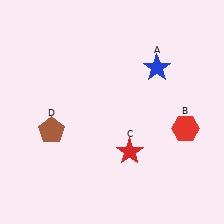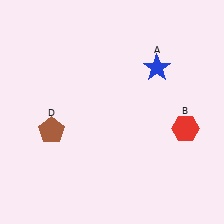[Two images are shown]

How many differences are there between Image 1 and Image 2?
There is 1 difference between the two images.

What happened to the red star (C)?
The red star (C) was removed in Image 2. It was in the bottom-right area of Image 1.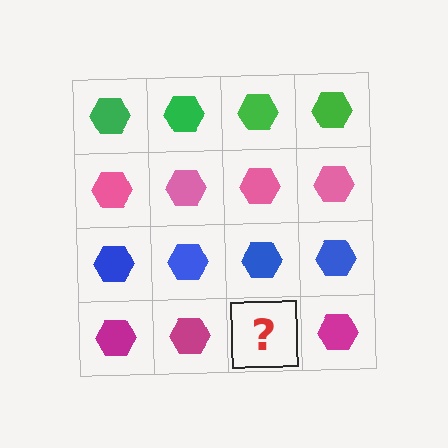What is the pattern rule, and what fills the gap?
The rule is that each row has a consistent color. The gap should be filled with a magenta hexagon.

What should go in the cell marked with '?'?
The missing cell should contain a magenta hexagon.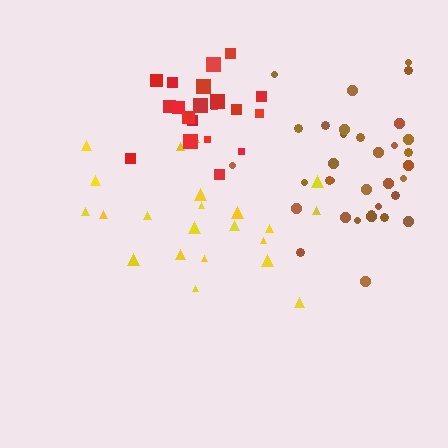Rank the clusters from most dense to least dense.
red, yellow, brown.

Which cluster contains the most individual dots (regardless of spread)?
Brown (35).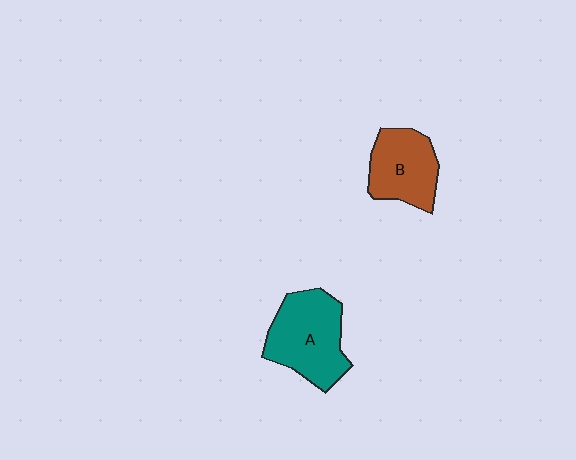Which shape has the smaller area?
Shape B (brown).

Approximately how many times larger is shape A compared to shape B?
Approximately 1.3 times.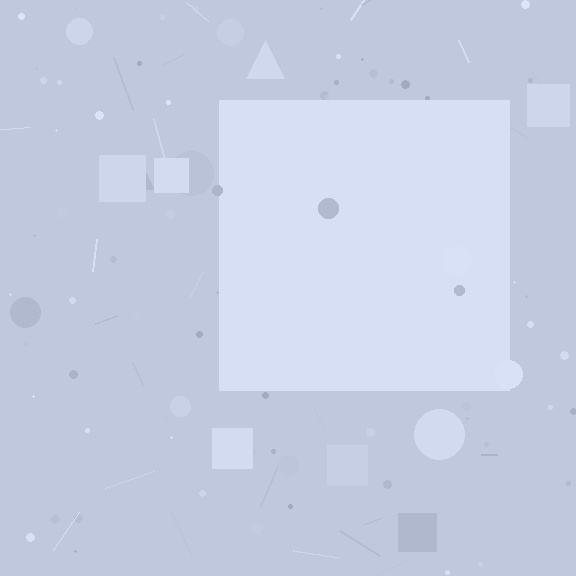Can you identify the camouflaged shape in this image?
The camouflaged shape is a square.